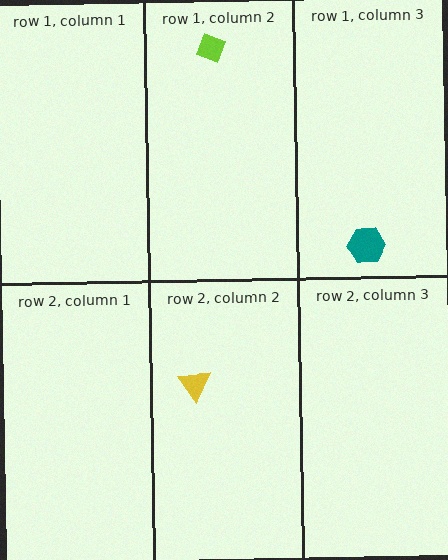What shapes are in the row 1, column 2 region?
The lime diamond.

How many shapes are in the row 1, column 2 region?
1.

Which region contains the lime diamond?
The row 1, column 2 region.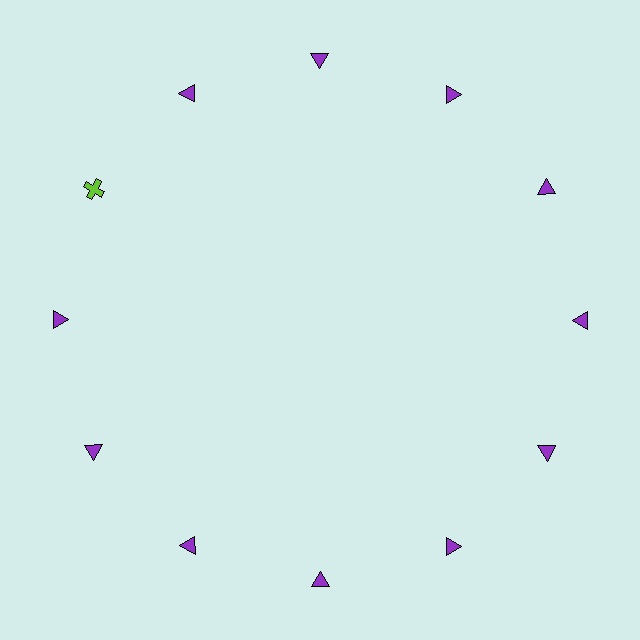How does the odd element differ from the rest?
It differs in both color (lime instead of purple) and shape (cross instead of triangle).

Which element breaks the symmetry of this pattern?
The lime cross at roughly the 10 o'clock position breaks the symmetry. All other shapes are purple triangles.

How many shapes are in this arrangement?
There are 12 shapes arranged in a ring pattern.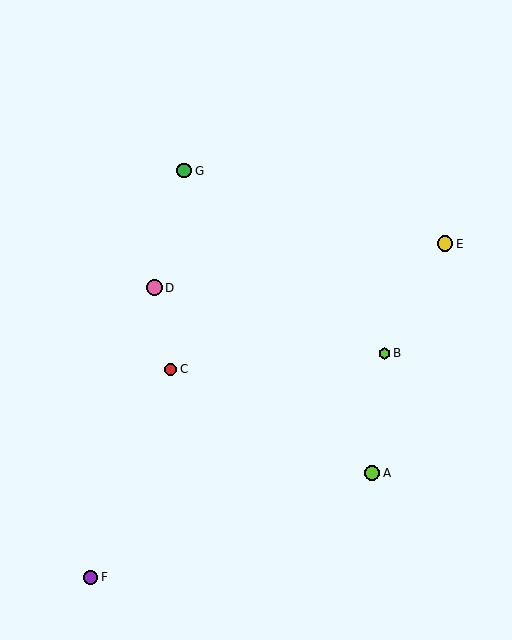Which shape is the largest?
The pink circle (labeled D) is the largest.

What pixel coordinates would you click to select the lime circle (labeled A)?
Click at (372, 473) to select the lime circle A.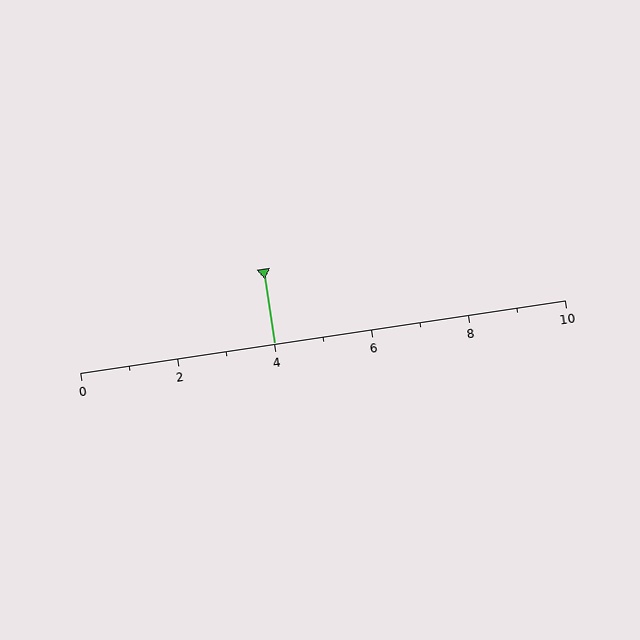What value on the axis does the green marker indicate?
The marker indicates approximately 4.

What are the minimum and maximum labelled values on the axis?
The axis runs from 0 to 10.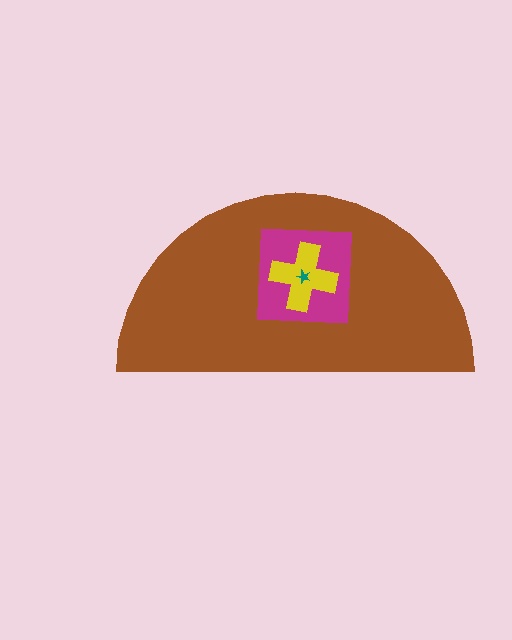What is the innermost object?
The teal star.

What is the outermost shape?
The brown semicircle.